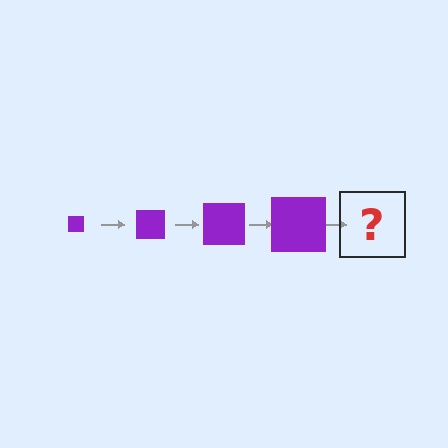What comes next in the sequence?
The next element should be a purple square, larger than the previous one.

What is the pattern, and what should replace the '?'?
The pattern is that the square gets progressively larger each step. The '?' should be a purple square, larger than the previous one.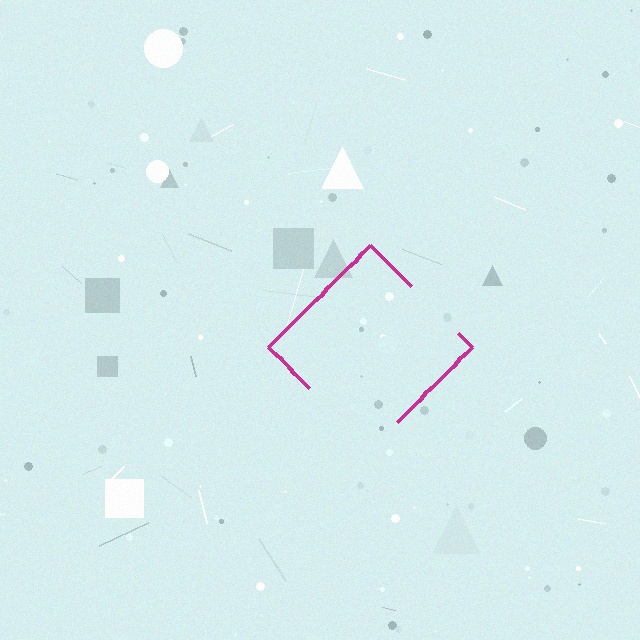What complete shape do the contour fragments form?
The contour fragments form a diamond.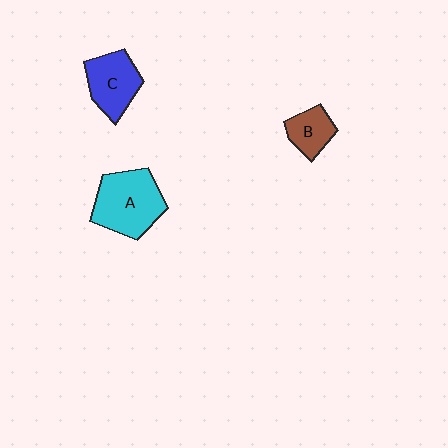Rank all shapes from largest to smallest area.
From largest to smallest: A (cyan), C (blue), B (brown).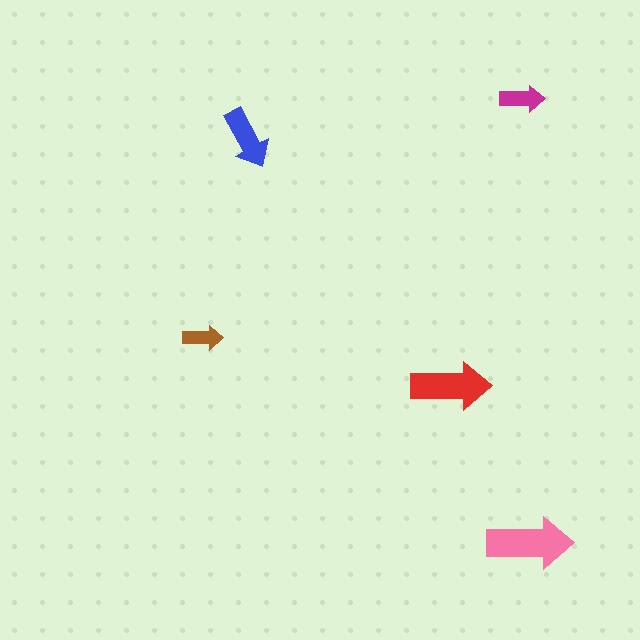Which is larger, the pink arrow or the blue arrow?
The pink one.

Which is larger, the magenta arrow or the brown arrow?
The magenta one.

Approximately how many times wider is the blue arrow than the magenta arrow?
About 1.5 times wider.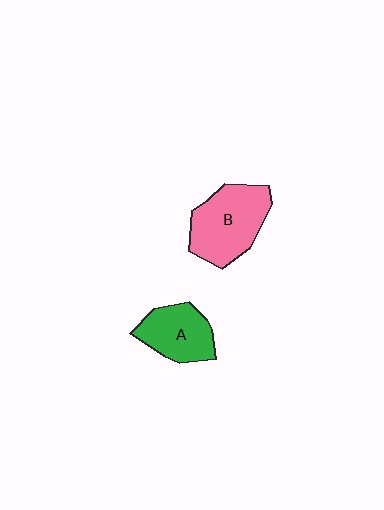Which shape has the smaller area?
Shape A (green).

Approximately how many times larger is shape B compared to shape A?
Approximately 1.4 times.